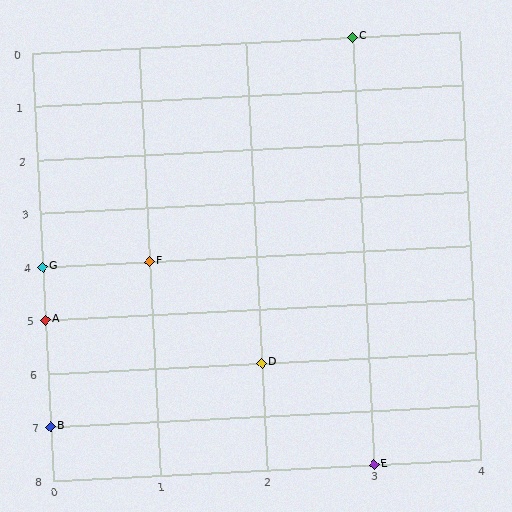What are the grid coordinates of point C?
Point C is at grid coordinates (3, 0).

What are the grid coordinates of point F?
Point F is at grid coordinates (1, 4).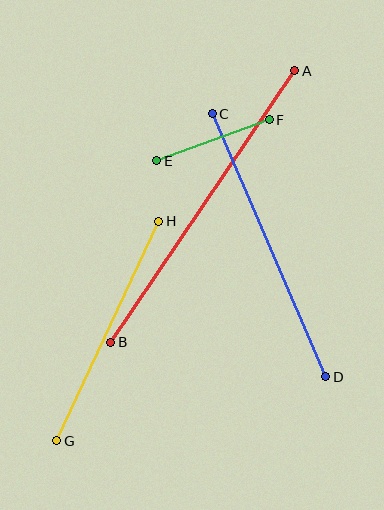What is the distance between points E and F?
The distance is approximately 120 pixels.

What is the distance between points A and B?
The distance is approximately 328 pixels.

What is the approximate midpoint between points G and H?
The midpoint is at approximately (108, 331) pixels.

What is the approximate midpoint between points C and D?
The midpoint is at approximately (269, 245) pixels.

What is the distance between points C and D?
The distance is approximately 286 pixels.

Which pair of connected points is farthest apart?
Points A and B are farthest apart.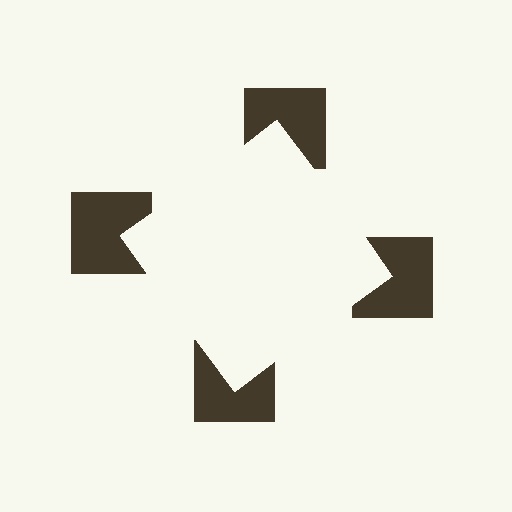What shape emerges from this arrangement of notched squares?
An illusory square — its edges are inferred from the aligned wedge cuts in the notched squares, not physically drawn.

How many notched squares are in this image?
There are 4 — one at each vertex of the illusory square.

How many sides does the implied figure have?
4 sides.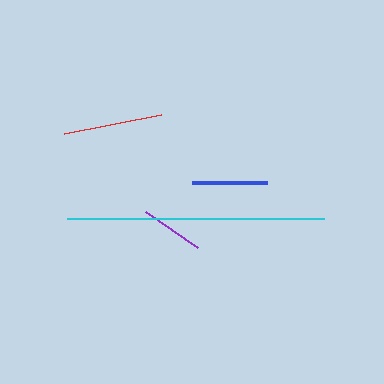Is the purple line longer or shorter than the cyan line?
The cyan line is longer than the purple line.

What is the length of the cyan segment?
The cyan segment is approximately 258 pixels long.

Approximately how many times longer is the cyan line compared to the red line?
The cyan line is approximately 2.6 times the length of the red line.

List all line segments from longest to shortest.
From longest to shortest: cyan, red, blue, purple.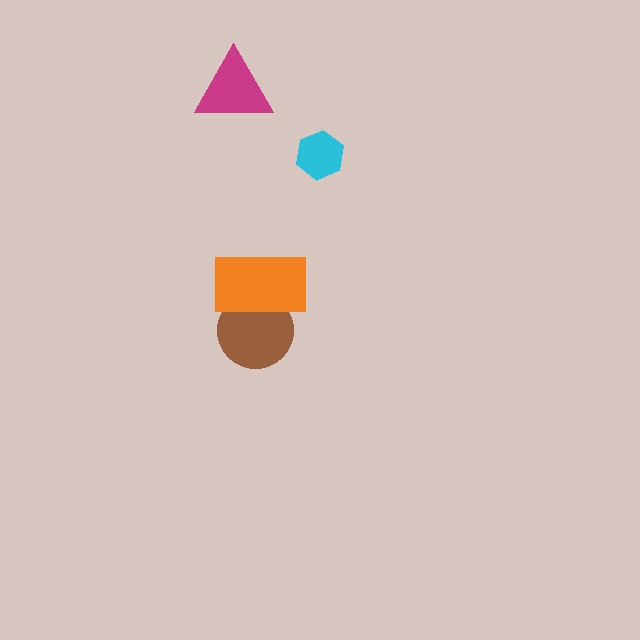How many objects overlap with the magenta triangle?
0 objects overlap with the magenta triangle.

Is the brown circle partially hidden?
Yes, it is partially covered by another shape.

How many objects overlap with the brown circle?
1 object overlaps with the brown circle.